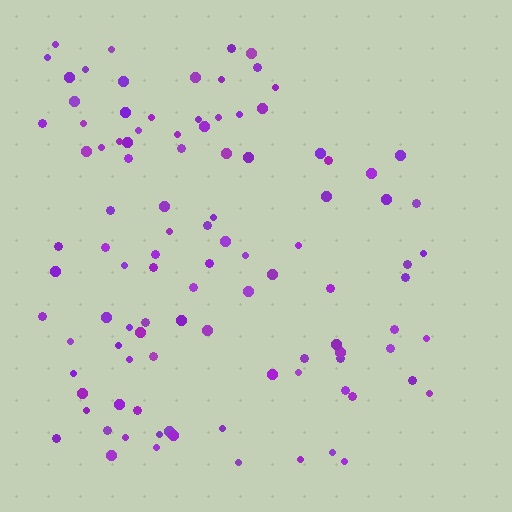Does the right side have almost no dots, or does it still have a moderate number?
Still a moderate number, just noticeably fewer than the left.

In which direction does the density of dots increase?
From right to left, with the left side densest.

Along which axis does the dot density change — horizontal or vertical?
Horizontal.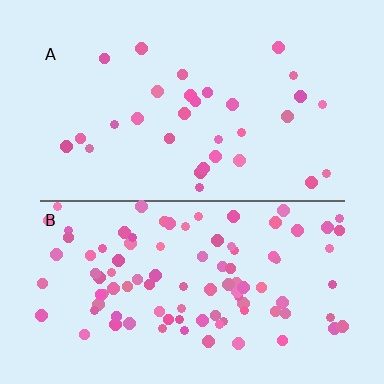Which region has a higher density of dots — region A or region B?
B (the bottom).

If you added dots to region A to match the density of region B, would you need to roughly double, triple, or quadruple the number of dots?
Approximately triple.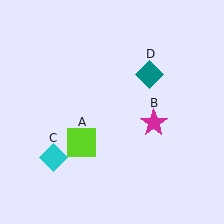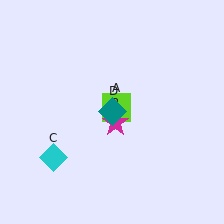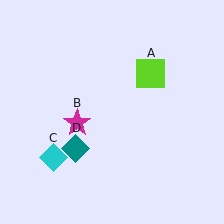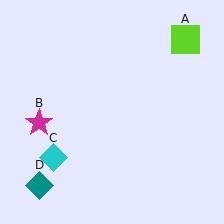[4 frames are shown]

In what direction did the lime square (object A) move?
The lime square (object A) moved up and to the right.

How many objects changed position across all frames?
3 objects changed position: lime square (object A), magenta star (object B), teal diamond (object D).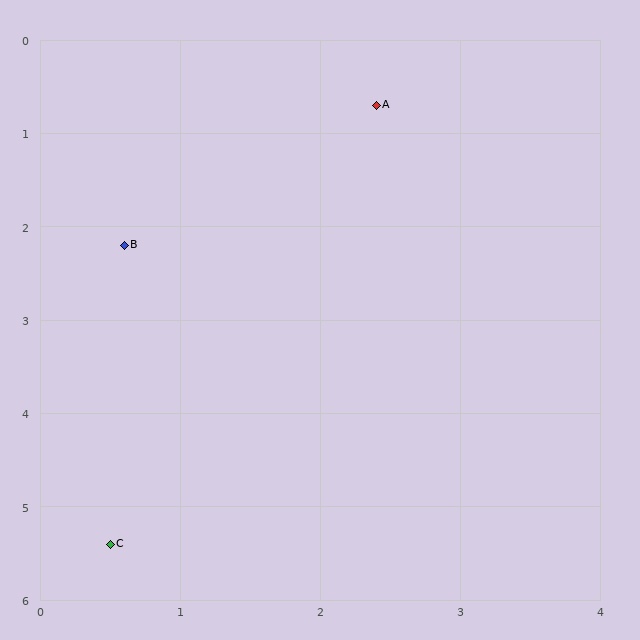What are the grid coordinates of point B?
Point B is at approximately (0.6, 2.2).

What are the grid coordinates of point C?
Point C is at approximately (0.5, 5.4).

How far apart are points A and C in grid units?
Points A and C are about 5.1 grid units apart.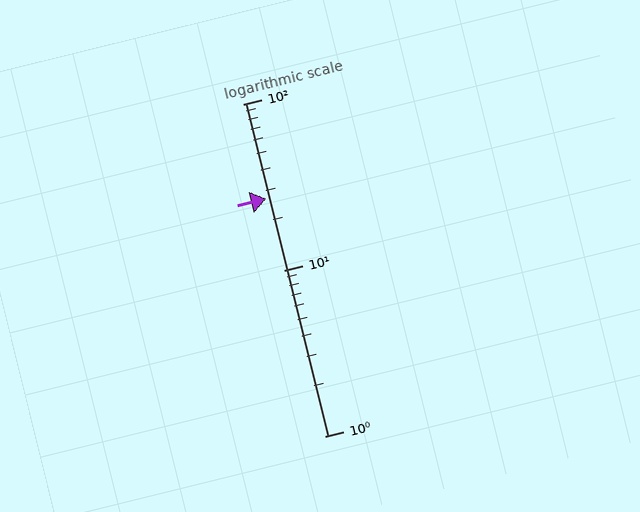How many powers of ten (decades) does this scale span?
The scale spans 2 decades, from 1 to 100.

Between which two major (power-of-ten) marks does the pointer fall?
The pointer is between 10 and 100.